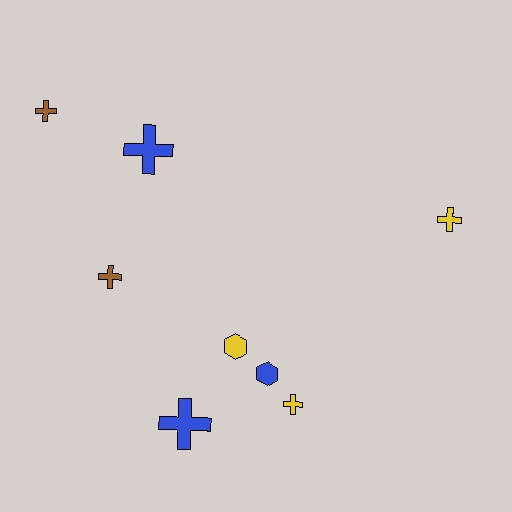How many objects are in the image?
There are 8 objects.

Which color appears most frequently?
Blue, with 3 objects.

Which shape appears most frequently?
Cross, with 6 objects.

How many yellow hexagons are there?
There is 1 yellow hexagon.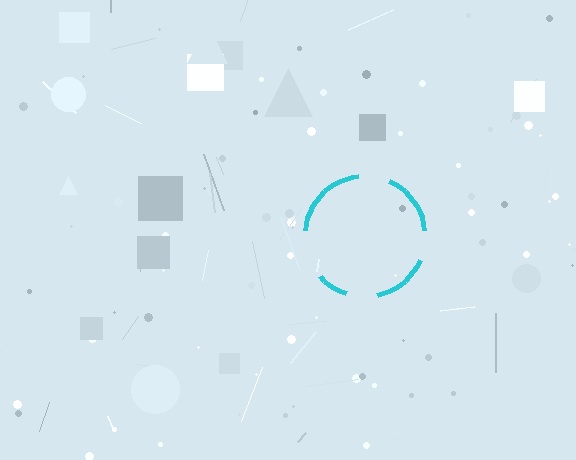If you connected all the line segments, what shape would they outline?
They would outline a circle.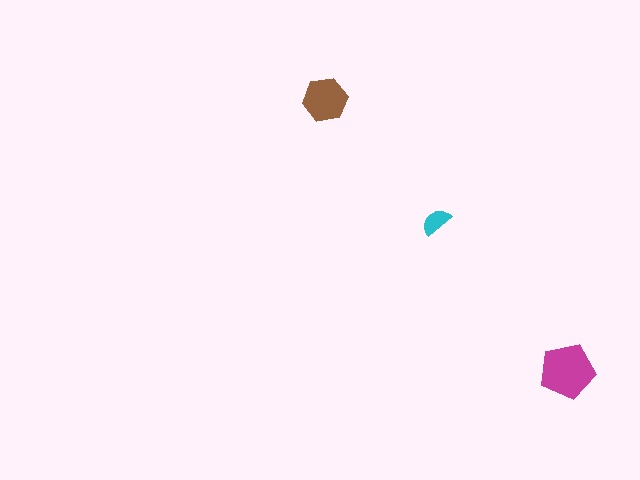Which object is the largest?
The magenta pentagon.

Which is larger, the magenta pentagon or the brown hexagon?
The magenta pentagon.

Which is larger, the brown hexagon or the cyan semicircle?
The brown hexagon.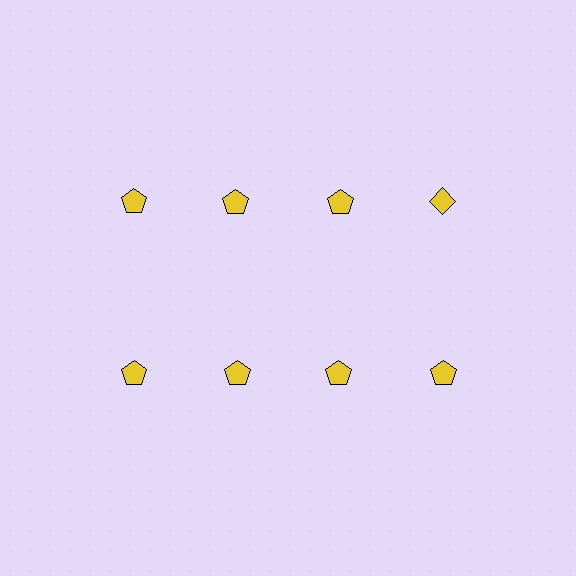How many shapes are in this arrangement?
There are 8 shapes arranged in a grid pattern.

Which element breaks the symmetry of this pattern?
The yellow diamond in the top row, second from right column breaks the symmetry. All other shapes are yellow pentagons.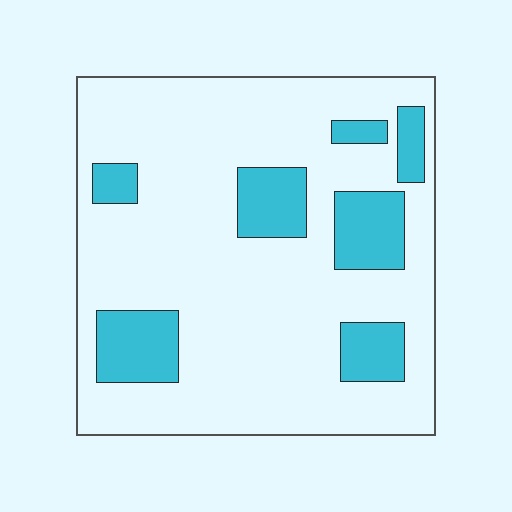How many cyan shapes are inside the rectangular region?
7.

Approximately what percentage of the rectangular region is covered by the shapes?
Approximately 20%.